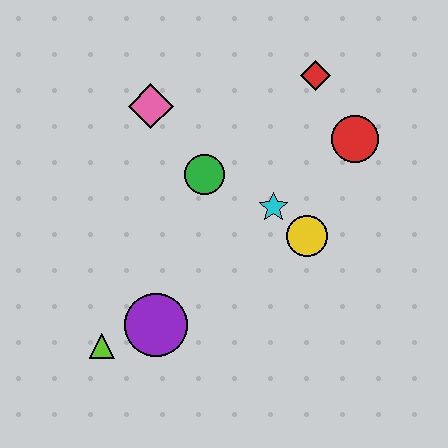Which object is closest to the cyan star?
The yellow circle is closest to the cyan star.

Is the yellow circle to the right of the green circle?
Yes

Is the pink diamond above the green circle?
Yes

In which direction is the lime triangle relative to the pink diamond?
The lime triangle is below the pink diamond.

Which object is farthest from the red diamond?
The lime triangle is farthest from the red diamond.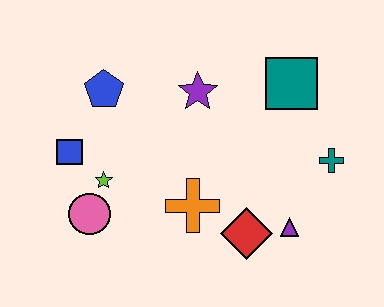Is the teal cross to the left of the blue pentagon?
No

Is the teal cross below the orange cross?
No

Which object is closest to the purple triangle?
The red diamond is closest to the purple triangle.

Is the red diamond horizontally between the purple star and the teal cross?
Yes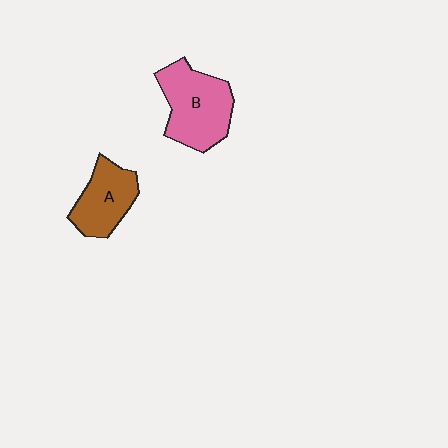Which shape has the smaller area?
Shape A (brown).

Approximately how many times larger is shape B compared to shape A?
Approximately 1.4 times.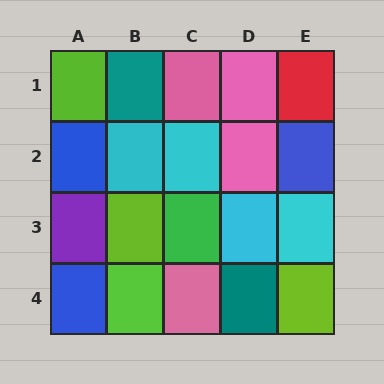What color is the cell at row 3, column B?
Lime.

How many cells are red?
1 cell is red.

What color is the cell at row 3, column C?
Green.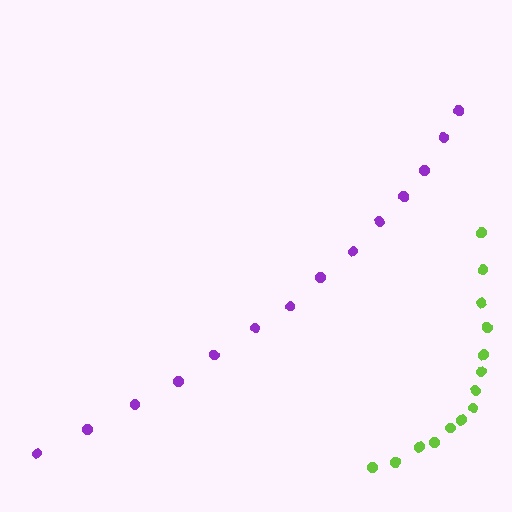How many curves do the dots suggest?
There are 2 distinct paths.